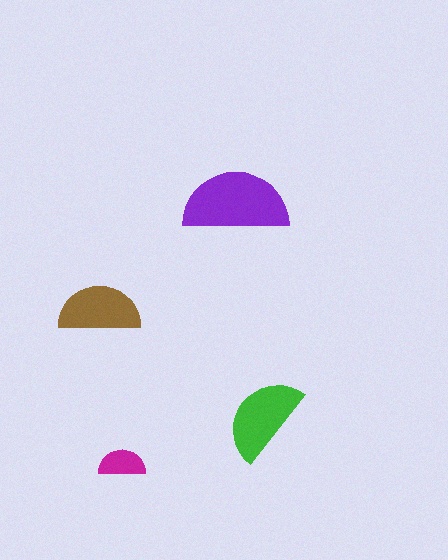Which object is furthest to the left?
The brown semicircle is leftmost.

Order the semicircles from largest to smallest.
the purple one, the green one, the brown one, the magenta one.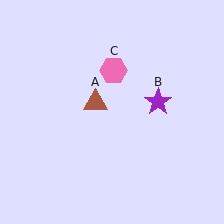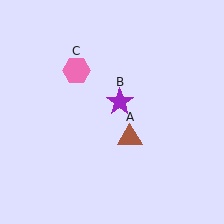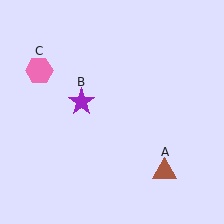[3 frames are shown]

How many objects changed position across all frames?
3 objects changed position: brown triangle (object A), purple star (object B), pink hexagon (object C).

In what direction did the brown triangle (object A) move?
The brown triangle (object A) moved down and to the right.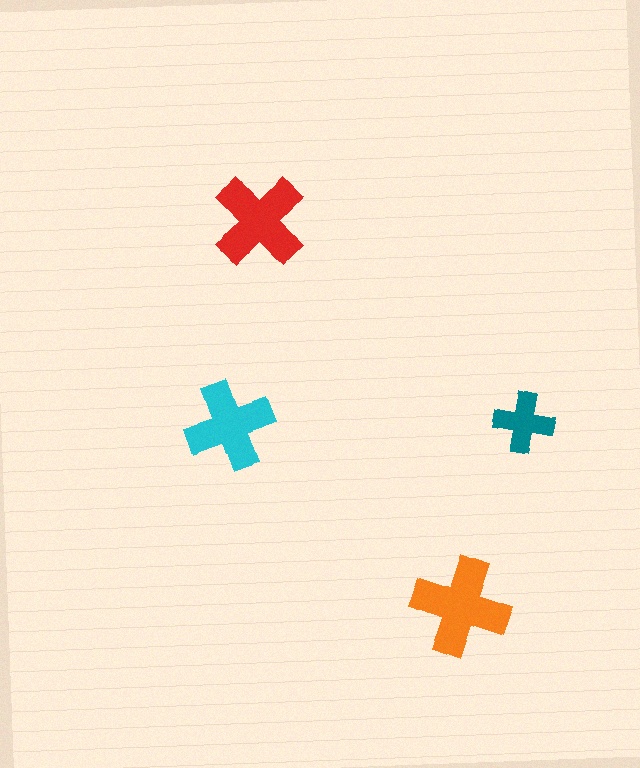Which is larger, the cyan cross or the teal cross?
The cyan one.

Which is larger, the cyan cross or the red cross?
The red one.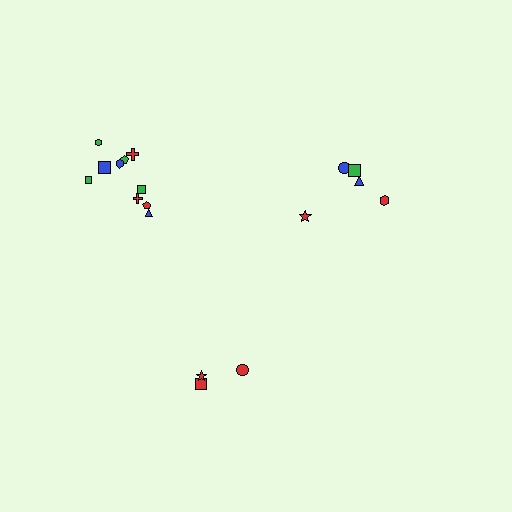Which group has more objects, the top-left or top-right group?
The top-left group.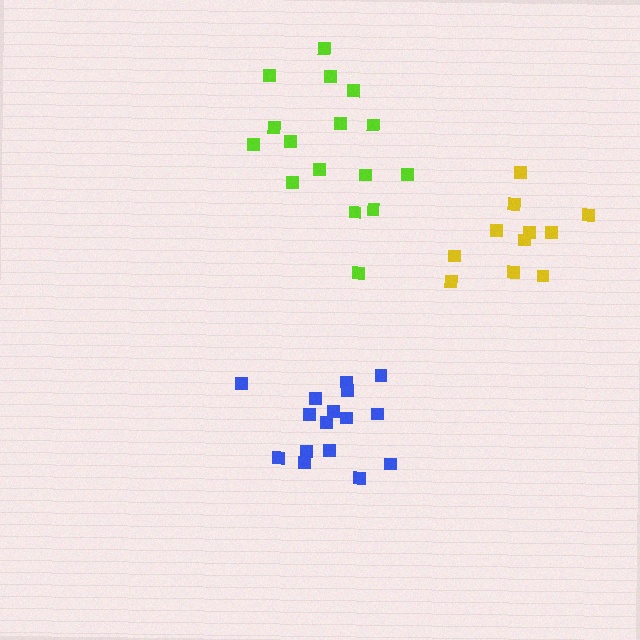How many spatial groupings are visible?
There are 3 spatial groupings.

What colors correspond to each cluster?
The clusters are colored: blue, yellow, lime.